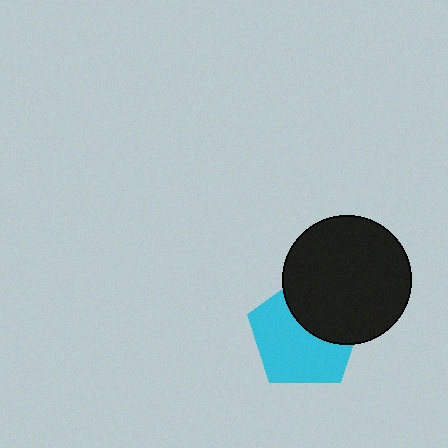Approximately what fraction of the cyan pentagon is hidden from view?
Roughly 39% of the cyan pentagon is hidden behind the black circle.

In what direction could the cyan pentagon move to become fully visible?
The cyan pentagon could move toward the lower-left. That would shift it out from behind the black circle entirely.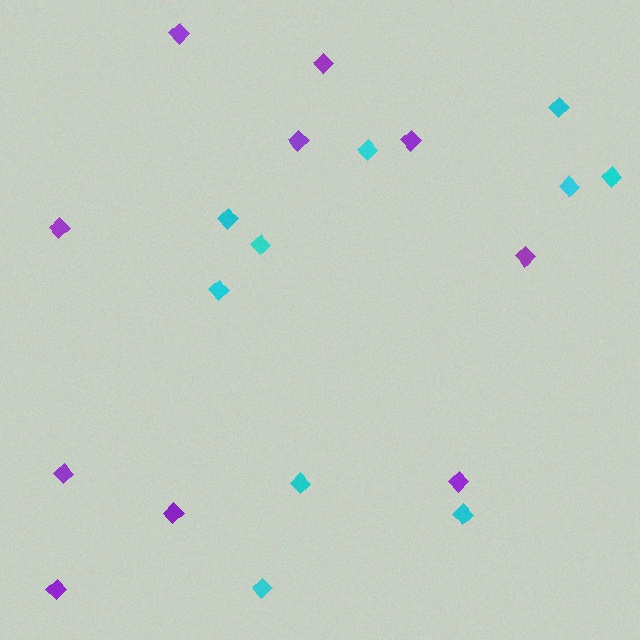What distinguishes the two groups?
There are 2 groups: one group of cyan diamonds (10) and one group of purple diamonds (10).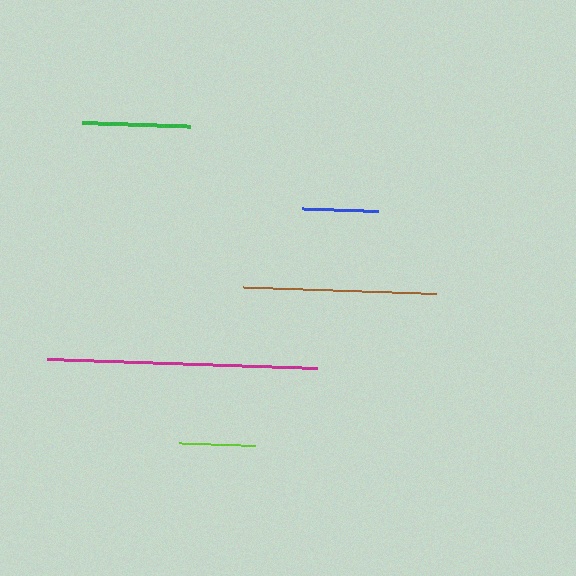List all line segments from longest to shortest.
From longest to shortest: magenta, brown, green, lime, blue.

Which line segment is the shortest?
The blue line is the shortest at approximately 76 pixels.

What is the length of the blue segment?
The blue segment is approximately 76 pixels long.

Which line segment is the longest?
The magenta line is the longest at approximately 270 pixels.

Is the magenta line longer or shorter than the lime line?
The magenta line is longer than the lime line.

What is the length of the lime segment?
The lime segment is approximately 76 pixels long.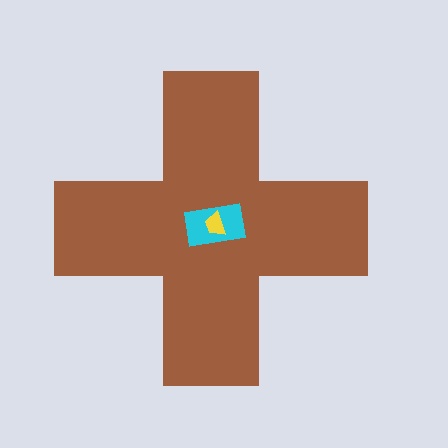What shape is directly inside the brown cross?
The cyan rectangle.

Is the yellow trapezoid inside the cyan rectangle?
Yes.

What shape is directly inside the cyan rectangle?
The yellow trapezoid.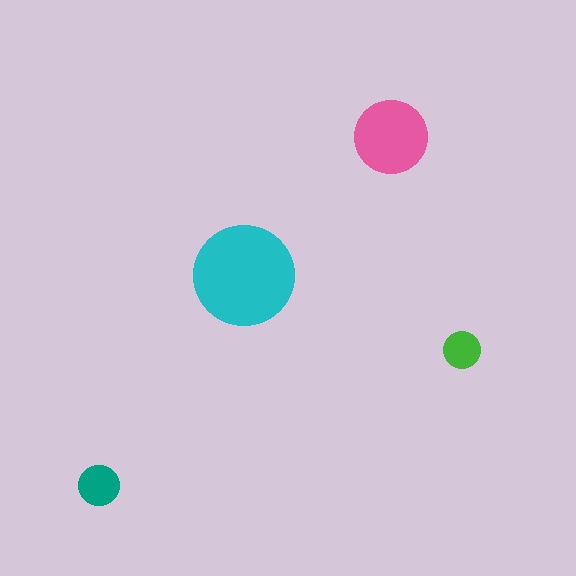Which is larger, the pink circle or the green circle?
The pink one.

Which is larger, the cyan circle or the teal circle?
The cyan one.